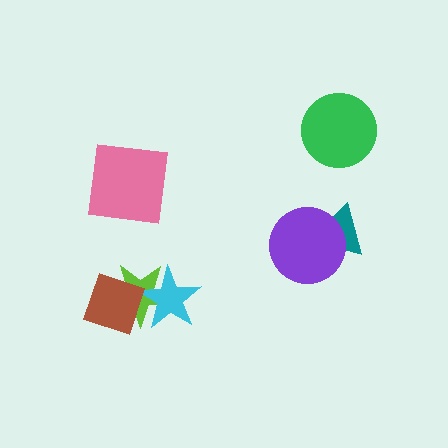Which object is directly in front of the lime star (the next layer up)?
The cyan star is directly in front of the lime star.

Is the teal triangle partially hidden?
Yes, it is partially covered by another shape.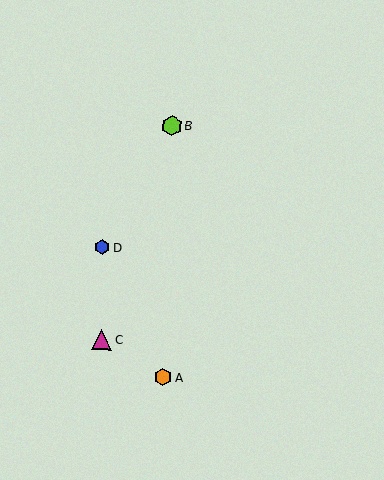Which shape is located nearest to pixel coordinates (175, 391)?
The orange hexagon (labeled A) at (163, 377) is nearest to that location.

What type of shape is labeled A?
Shape A is an orange hexagon.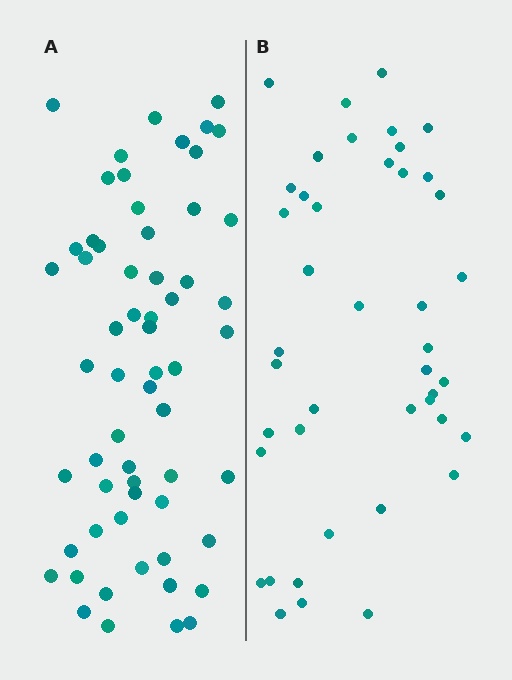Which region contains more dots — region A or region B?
Region A (the left region) has more dots.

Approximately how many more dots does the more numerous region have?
Region A has approximately 15 more dots than region B.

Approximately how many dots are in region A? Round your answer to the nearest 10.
About 60 dots.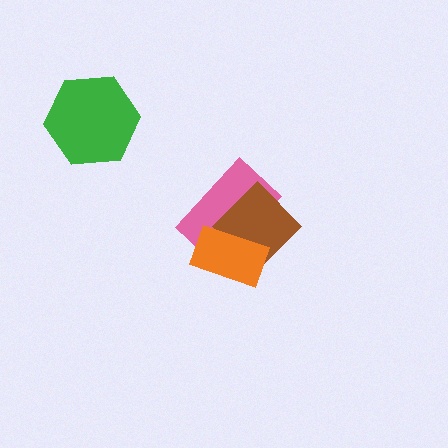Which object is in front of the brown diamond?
The orange rectangle is in front of the brown diamond.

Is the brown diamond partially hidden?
Yes, it is partially covered by another shape.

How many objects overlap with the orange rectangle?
2 objects overlap with the orange rectangle.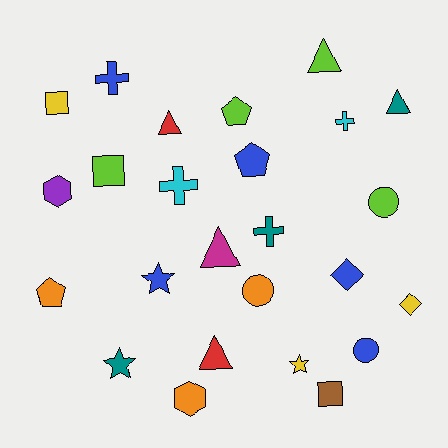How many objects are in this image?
There are 25 objects.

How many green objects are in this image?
There are no green objects.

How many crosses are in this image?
There are 4 crosses.